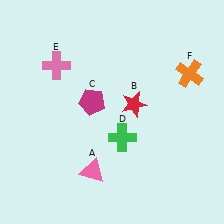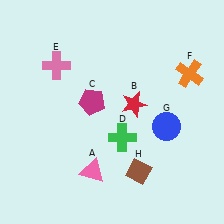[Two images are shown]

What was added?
A blue circle (G), a brown diamond (H) were added in Image 2.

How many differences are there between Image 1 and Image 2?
There are 2 differences between the two images.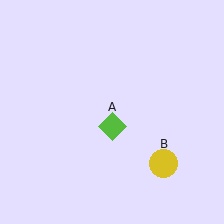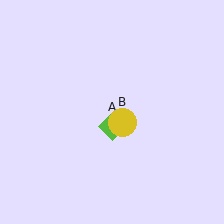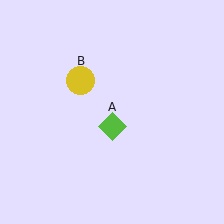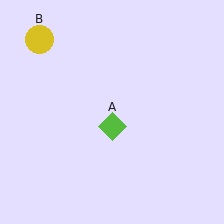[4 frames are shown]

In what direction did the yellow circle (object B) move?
The yellow circle (object B) moved up and to the left.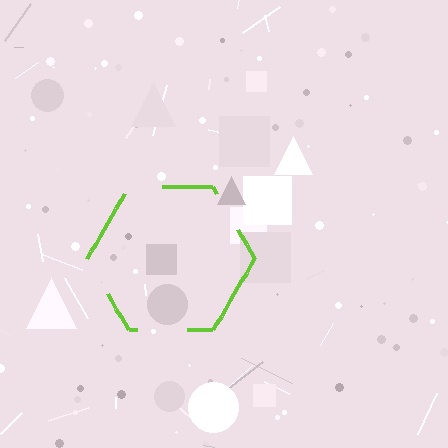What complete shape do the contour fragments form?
The contour fragments form a hexagon.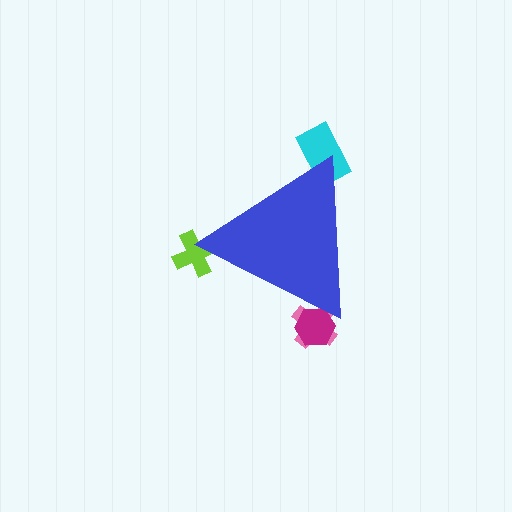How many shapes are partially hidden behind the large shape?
4 shapes are partially hidden.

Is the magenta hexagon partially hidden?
Yes, the magenta hexagon is partially hidden behind the blue triangle.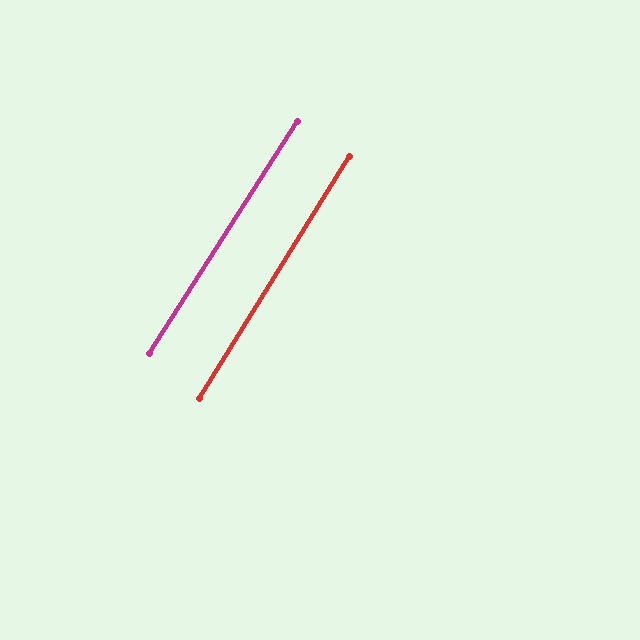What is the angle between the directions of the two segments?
Approximately 1 degree.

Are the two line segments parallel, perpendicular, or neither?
Parallel — their directions differ by only 0.7°.